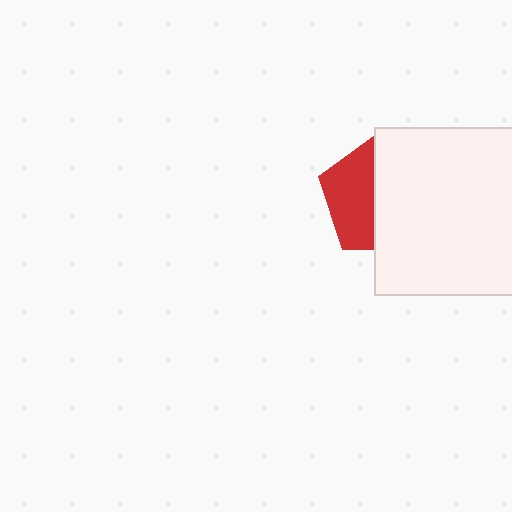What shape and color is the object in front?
The object in front is a white square.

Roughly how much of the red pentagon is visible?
A small part of it is visible (roughly 41%).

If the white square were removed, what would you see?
You would see the complete red pentagon.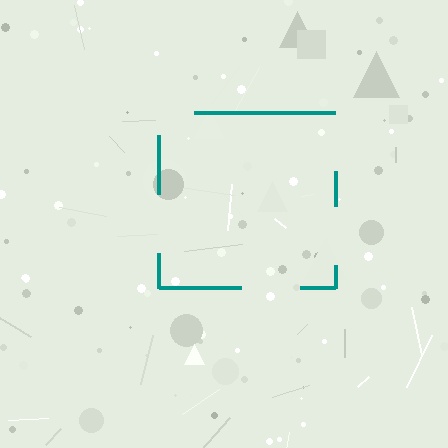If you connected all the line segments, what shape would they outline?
They would outline a square.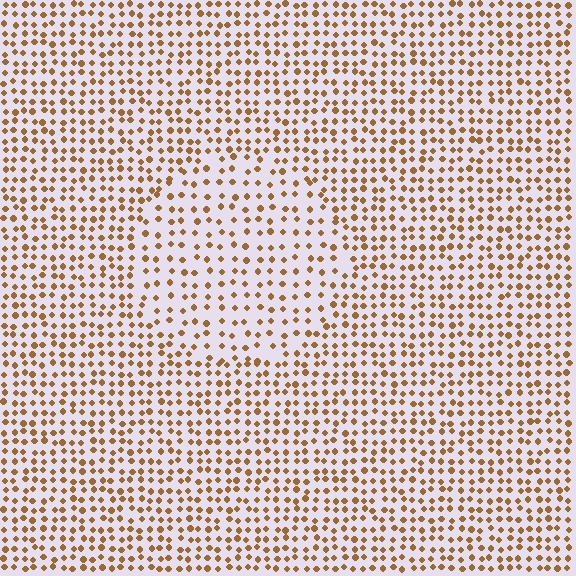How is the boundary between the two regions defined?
The boundary is defined by a change in element density (approximately 1.7x ratio). All elements are the same color, size, and shape.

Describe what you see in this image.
The image contains small brown elements arranged at two different densities. A circle-shaped region is visible where the elements are less densely packed than the surrounding area.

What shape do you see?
I see a circle.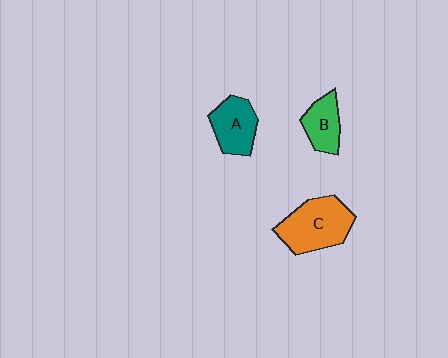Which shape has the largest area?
Shape C (orange).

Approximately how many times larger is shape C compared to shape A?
Approximately 1.5 times.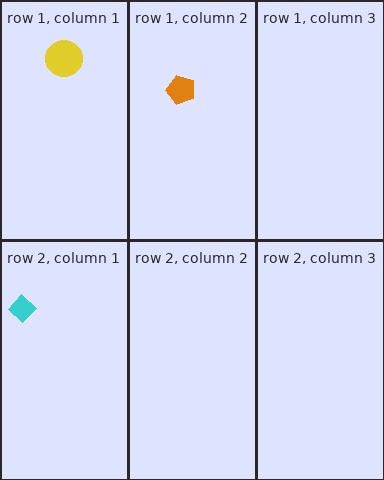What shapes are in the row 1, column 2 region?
The orange pentagon.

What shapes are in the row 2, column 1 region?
The cyan diamond.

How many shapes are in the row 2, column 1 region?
1.